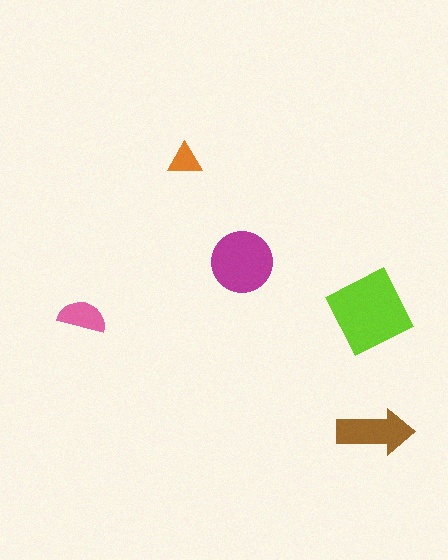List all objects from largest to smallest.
The lime diamond, the magenta circle, the brown arrow, the pink semicircle, the orange triangle.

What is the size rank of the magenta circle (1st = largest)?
2nd.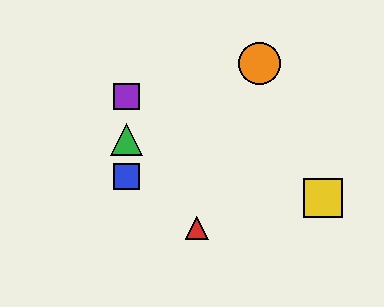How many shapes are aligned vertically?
3 shapes (the blue square, the green triangle, the purple square) are aligned vertically.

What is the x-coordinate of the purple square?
The purple square is at x≈126.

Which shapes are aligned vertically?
The blue square, the green triangle, the purple square are aligned vertically.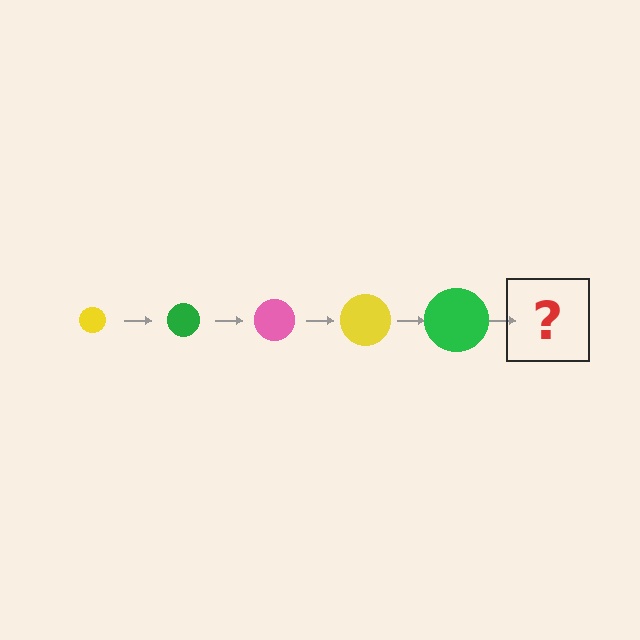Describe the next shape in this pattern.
It should be a pink circle, larger than the previous one.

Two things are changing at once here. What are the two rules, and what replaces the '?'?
The two rules are that the circle grows larger each step and the color cycles through yellow, green, and pink. The '?' should be a pink circle, larger than the previous one.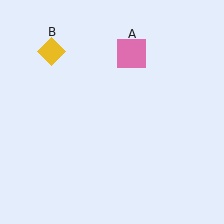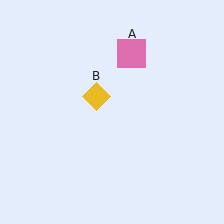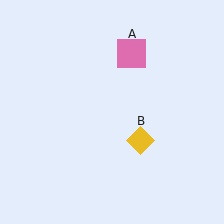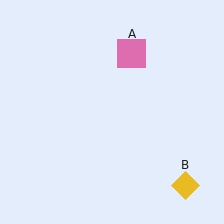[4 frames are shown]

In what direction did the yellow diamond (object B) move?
The yellow diamond (object B) moved down and to the right.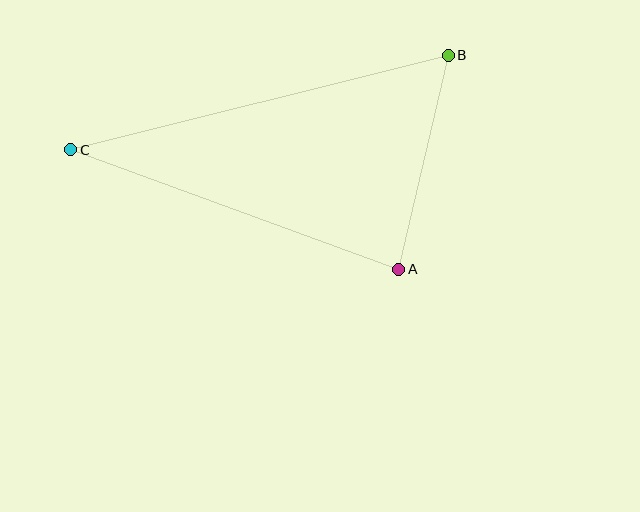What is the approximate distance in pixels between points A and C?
The distance between A and C is approximately 349 pixels.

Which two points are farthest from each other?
Points B and C are farthest from each other.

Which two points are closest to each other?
Points A and B are closest to each other.